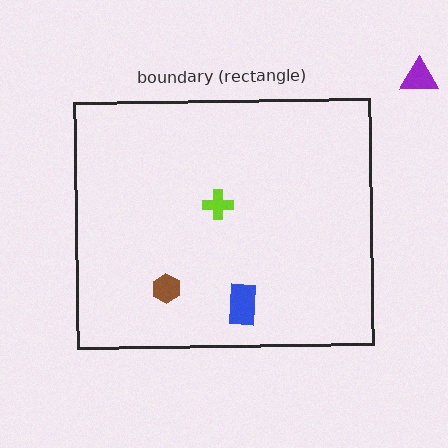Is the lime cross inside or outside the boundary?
Inside.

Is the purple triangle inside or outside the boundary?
Outside.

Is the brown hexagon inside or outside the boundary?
Inside.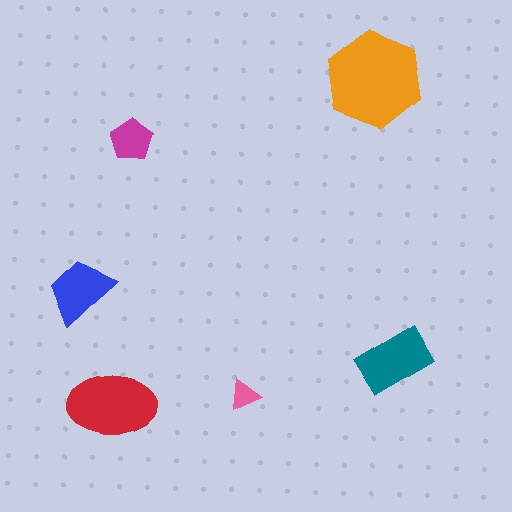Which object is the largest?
The orange hexagon.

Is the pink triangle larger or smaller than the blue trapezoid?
Smaller.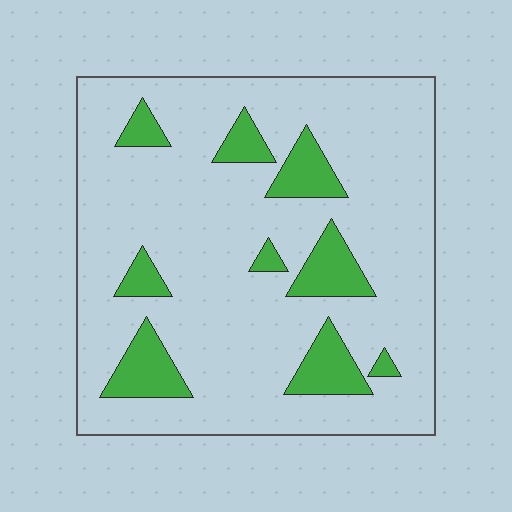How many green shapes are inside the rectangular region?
9.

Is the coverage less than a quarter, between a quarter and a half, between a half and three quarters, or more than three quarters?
Less than a quarter.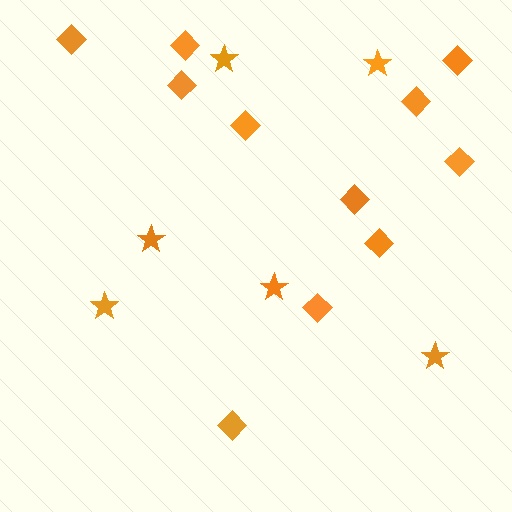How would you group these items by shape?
There are 2 groups: one group of stars (6) and one group of diamonds (11).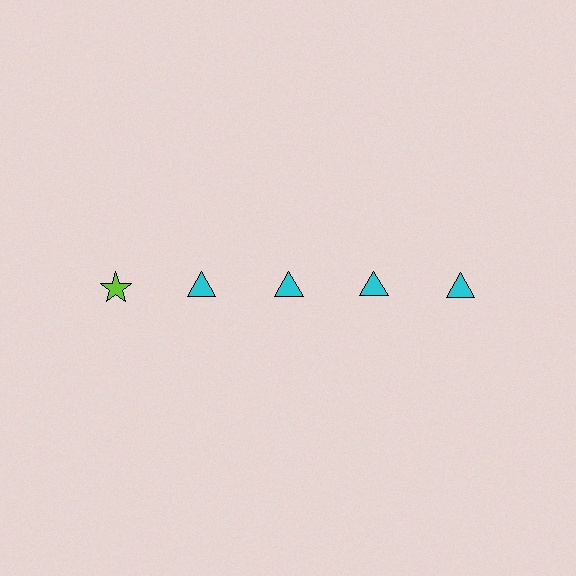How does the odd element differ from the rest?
It differs in both color (lime instead of cyan) and shape (star instead of triangle).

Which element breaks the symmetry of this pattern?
The lime star in the top row, leftmost column breaks the symmetry. All other shapes are cyan triangles.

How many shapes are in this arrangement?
There are 5 shapes arranged in a grid pattern.